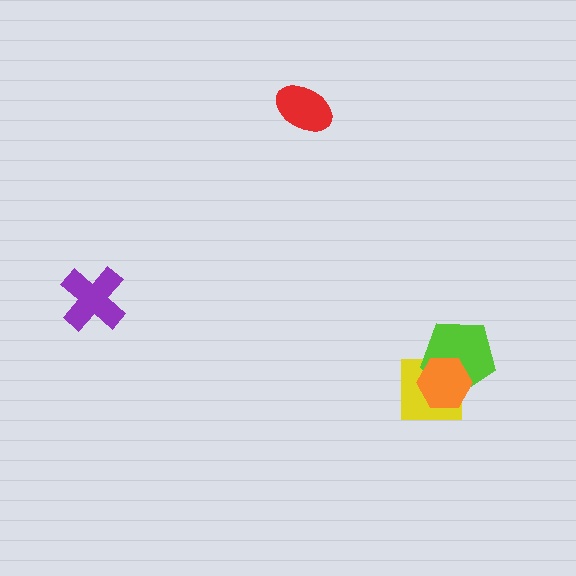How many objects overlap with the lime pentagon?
2 objects overlap with the lime pentagon.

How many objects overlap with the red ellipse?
0 objects overlap with the red ellipse.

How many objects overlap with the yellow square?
2 objects overlap with the yellow square.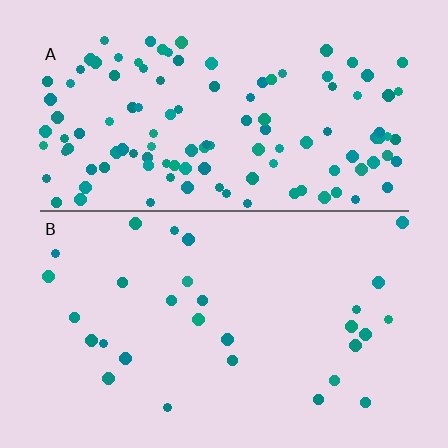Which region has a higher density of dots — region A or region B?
A (the top).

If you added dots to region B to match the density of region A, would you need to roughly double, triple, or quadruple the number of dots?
Approximately quadruple.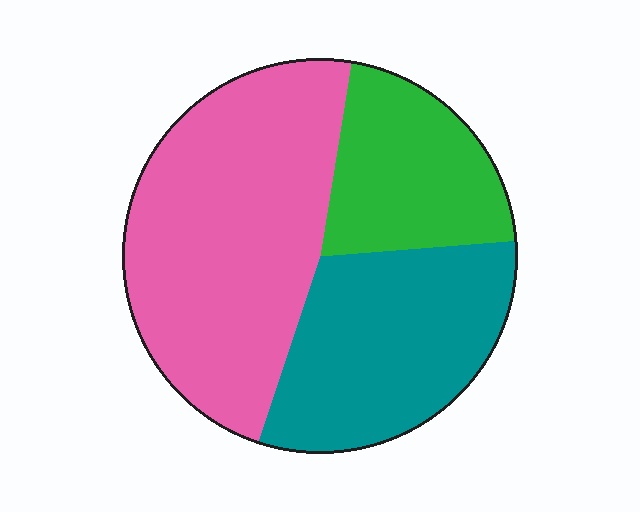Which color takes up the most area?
Pink, at roughly 50%.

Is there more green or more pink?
Pink.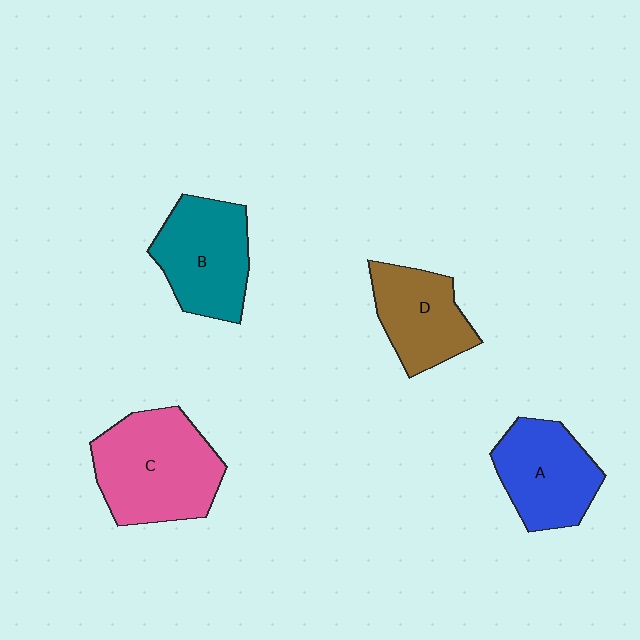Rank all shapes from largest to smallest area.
From largest to smallest: C (pink), B (teal), A (blue), D (brown).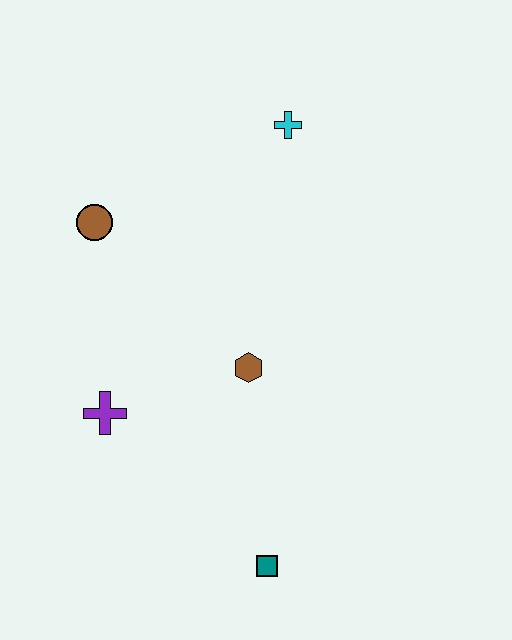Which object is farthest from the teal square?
The cyan cross is farthest from the teal square.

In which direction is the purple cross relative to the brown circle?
The purple cross is below the brown circle.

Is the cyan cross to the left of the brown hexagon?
No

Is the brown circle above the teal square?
Yes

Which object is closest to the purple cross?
The brown hexagon is closest to the purple cross.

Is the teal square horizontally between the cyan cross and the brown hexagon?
Yes